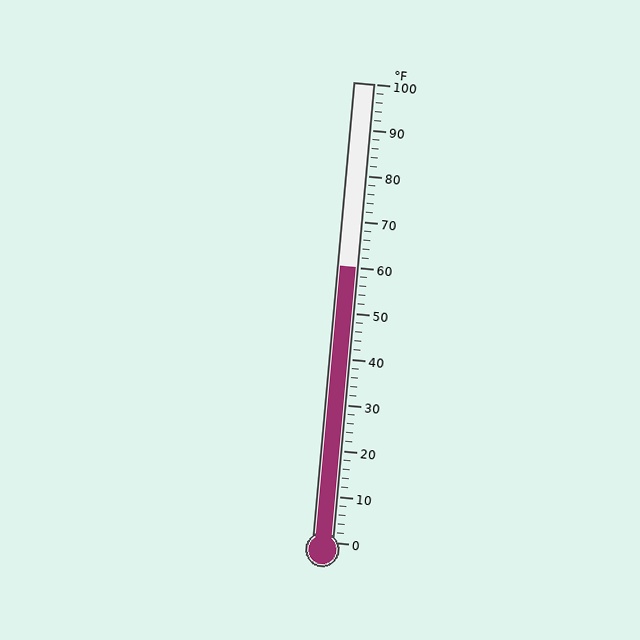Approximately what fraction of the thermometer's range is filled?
The thermometer is filled to approximately 60% of its range.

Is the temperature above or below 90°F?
The temperature is below 90°F.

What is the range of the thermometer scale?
The thermometer scale ranges from 0°F to 100°F.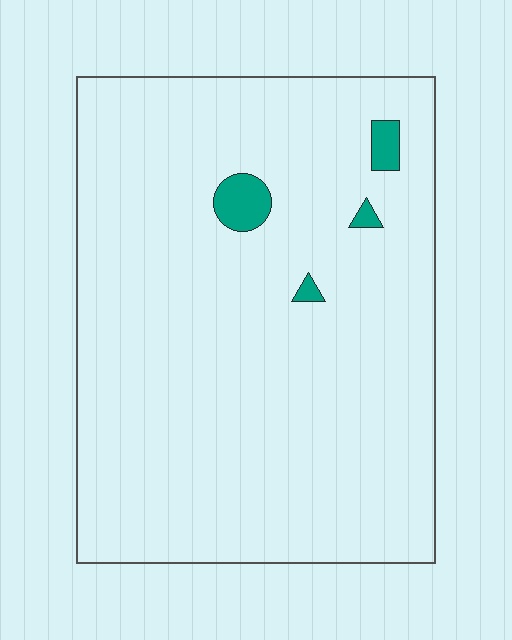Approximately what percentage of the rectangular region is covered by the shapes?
Approximately 5%.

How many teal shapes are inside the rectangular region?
4.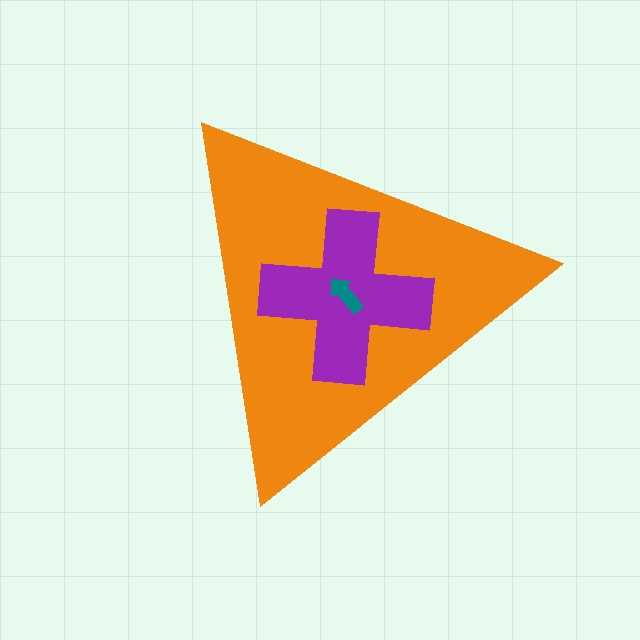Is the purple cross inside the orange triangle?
Yes.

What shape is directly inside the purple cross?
The teal arrow.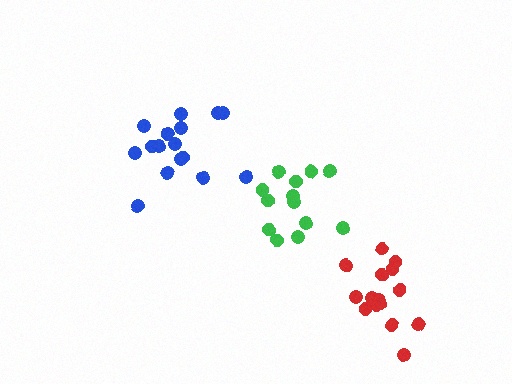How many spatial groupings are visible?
There are 3 spatial groupings.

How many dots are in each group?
Group 1: 13 dots, Group 2: 16 dots, Group 3: 15 dots (44 total).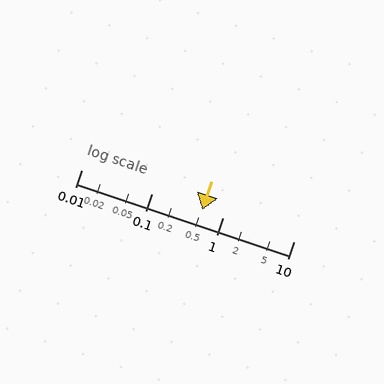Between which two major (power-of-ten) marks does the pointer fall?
The pointer is between 0.1 and 1.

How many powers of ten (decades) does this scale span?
The scale spans 3 decades, from 0.01 to 10.